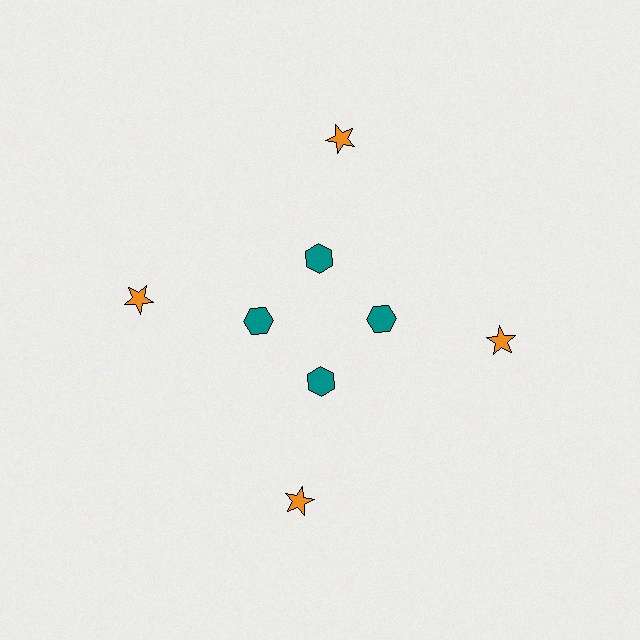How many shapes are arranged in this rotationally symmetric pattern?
There are 8 shapes, arranged in 4 groups of 2.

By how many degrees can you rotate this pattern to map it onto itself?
The pattern maps onto itself every 90 degrees of rotation.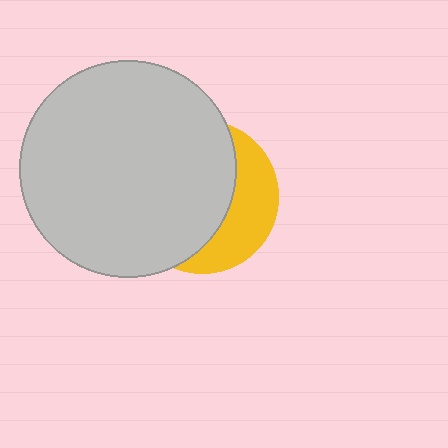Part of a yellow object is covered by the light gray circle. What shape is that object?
It is a circle.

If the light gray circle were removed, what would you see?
You would see the complete yellow circle.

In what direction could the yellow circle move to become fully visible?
The yellow circle could move right. That would shift it out from behind the light gray circle entirely.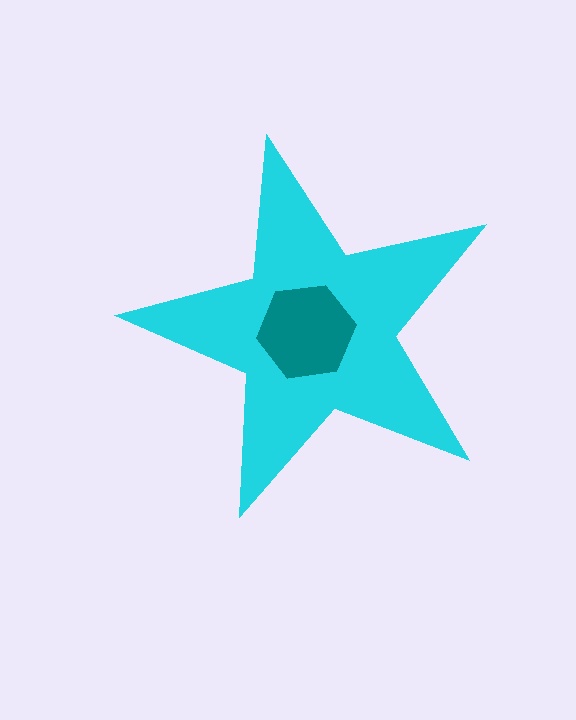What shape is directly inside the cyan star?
The teal hexagon.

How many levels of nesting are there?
2.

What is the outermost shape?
The cyan star.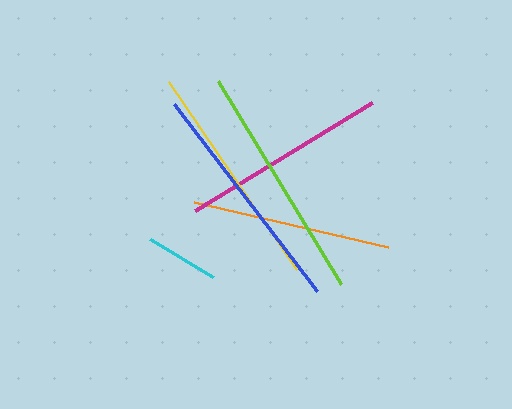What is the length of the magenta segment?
The magenta segment is approximately 208 pixels long.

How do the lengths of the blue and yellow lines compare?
The blue and yellow lines are approximately the same length.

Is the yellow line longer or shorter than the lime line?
The lime line is longer than the yellow line.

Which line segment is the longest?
The lime line is the longest at approximately 238 pixels.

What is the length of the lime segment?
The lime segment is approximately 238 pixels long.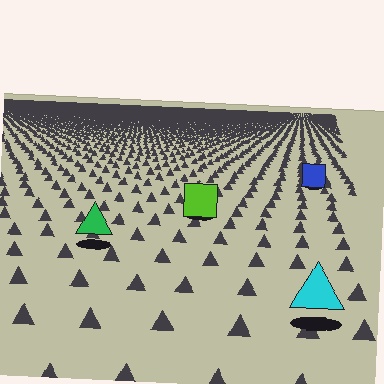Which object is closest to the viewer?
The cyan triangle is closest. The texture marks near it are larger and more spread out.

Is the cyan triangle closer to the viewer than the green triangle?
Yes. The cyan triangle is closer — you can tell from the texture gradient: the ground texture is coarser near it.